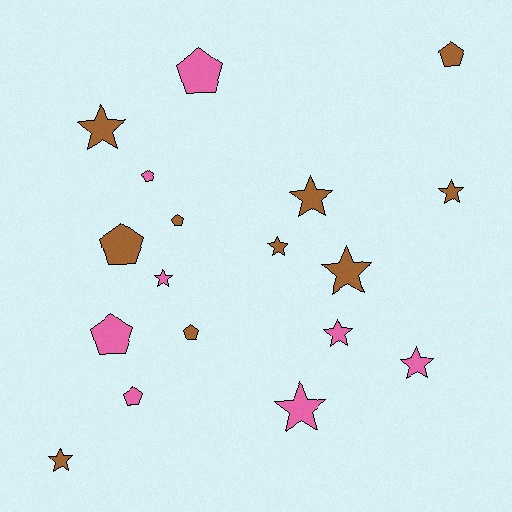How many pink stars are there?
There are 4 pink stars.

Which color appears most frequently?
Brown, with 10 objects.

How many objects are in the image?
There are 18 objects.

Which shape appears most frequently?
Star, with 10 objects.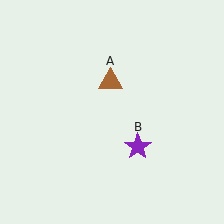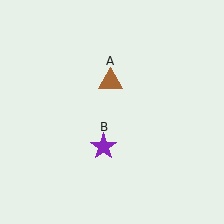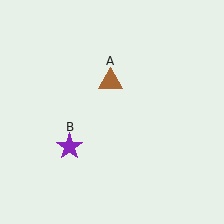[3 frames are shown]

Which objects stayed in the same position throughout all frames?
Brown triangle (object A) remained stationary.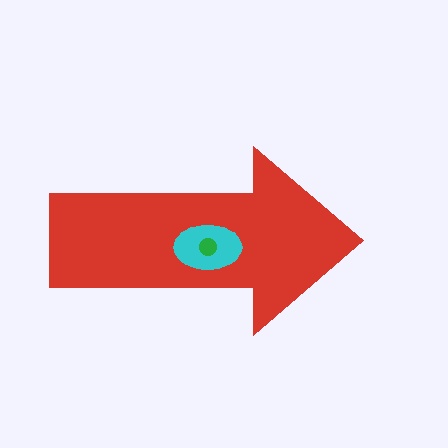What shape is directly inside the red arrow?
The cyan ellipse.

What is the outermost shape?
The red arrow.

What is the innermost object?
The green circle.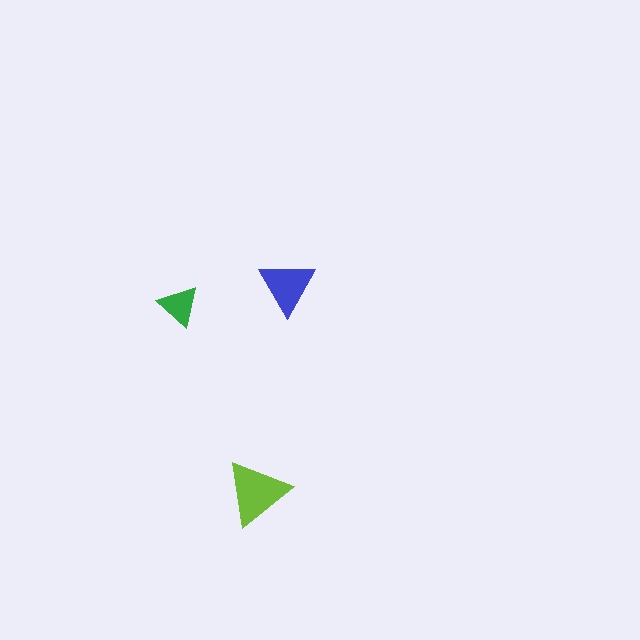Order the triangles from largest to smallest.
the lime one, the blue one, the green one.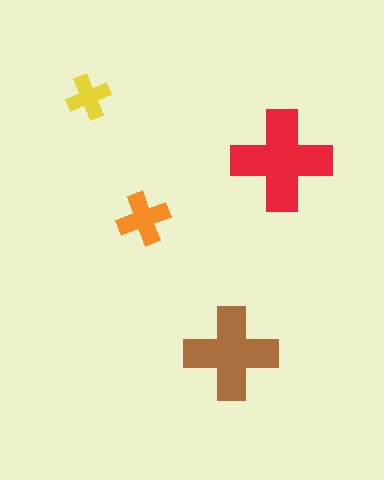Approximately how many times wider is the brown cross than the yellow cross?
About 2 times wider.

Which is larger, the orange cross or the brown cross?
The brown one.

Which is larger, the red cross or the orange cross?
The red one.